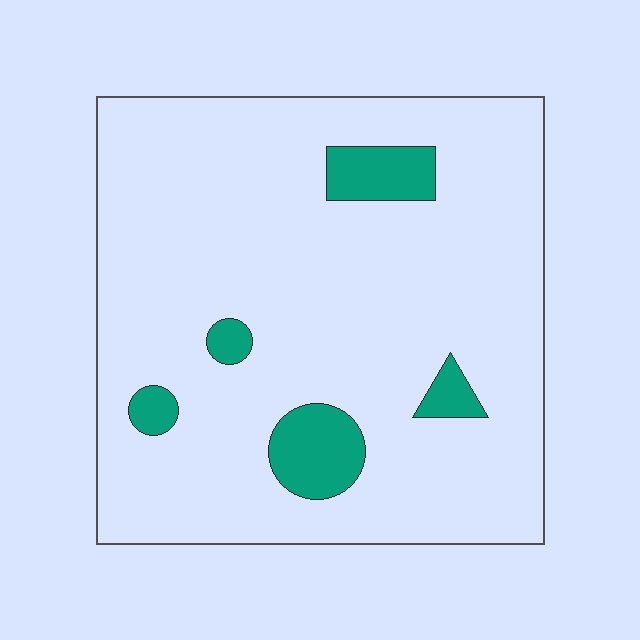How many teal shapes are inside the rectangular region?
5.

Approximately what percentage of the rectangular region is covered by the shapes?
Approximately 10%.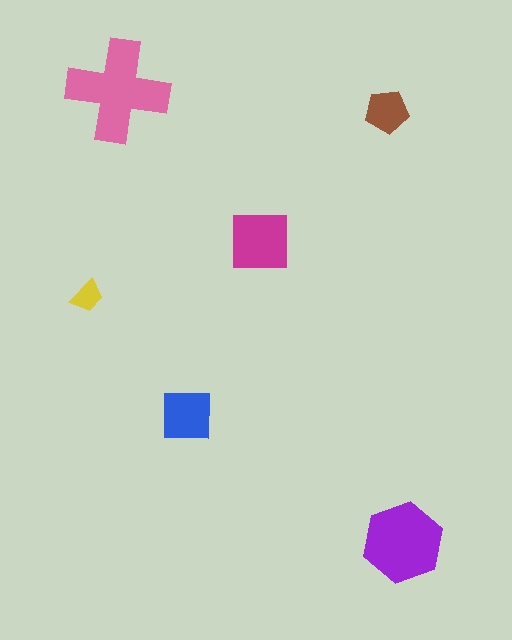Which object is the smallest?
The yellow trapezoid.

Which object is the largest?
The pink cross.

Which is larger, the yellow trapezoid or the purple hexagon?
The purple hexagon.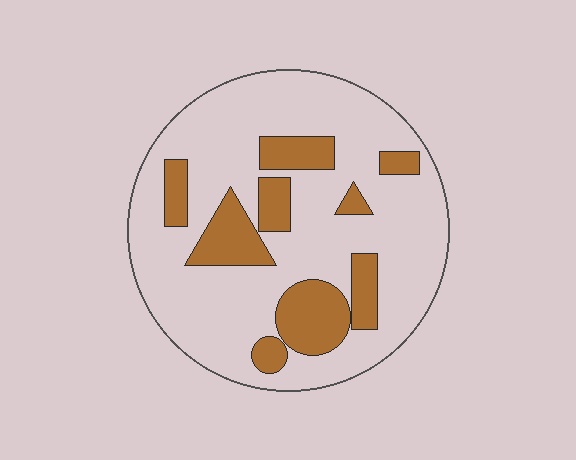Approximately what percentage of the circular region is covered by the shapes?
Approximately 25%.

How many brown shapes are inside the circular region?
9.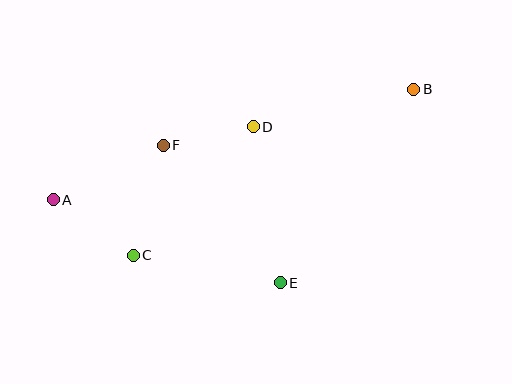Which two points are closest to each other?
Points D and F are closest to each other.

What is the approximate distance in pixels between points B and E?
The distance between B and E is approximately 235 pixels.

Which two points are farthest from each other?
Points A and B are farthest from each other.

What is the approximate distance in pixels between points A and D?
The distance between A and D is approximately 213 pixels.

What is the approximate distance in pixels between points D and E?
The distance between D and E is approximately 158 pixels.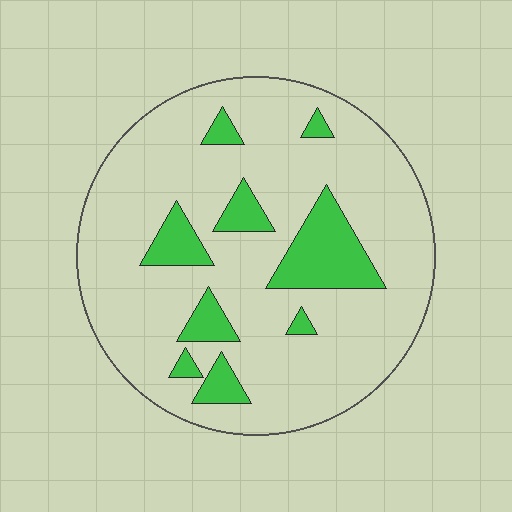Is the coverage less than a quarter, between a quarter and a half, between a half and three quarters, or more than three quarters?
Less than a quarter.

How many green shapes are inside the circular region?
9.